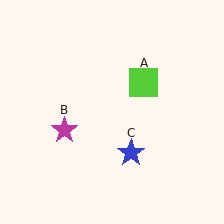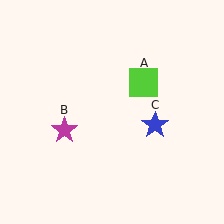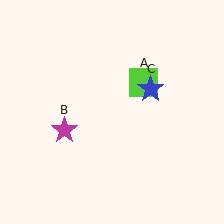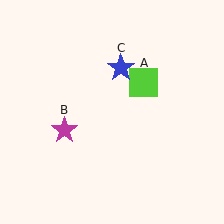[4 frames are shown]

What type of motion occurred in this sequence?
The blue star (object C) rotated counterclockwise around the center of the scene.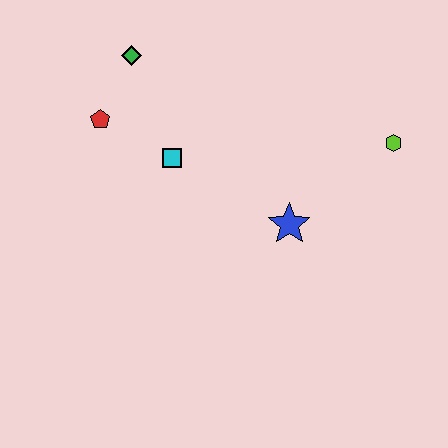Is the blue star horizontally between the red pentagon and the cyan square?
No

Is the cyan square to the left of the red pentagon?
No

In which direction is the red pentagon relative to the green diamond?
The red pentagon is below the green diamond.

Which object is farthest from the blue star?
The green diamond is farthest from the blue star.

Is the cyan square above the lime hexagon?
No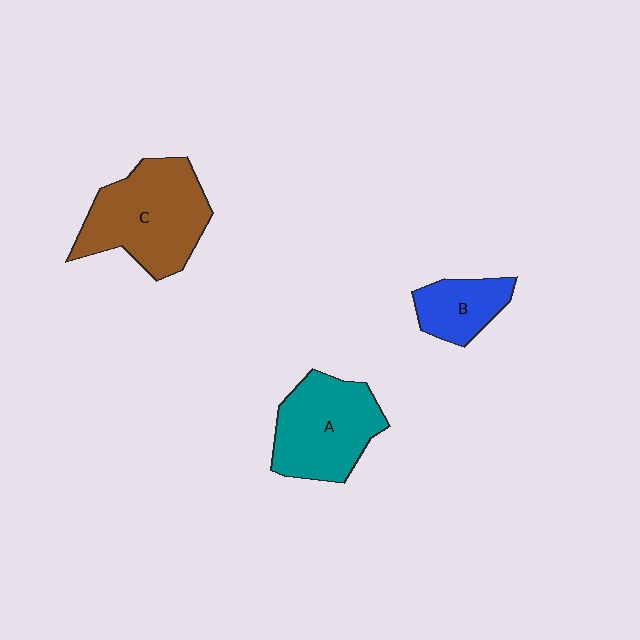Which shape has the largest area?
Shape C (brown).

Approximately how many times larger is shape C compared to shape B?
Approximately 2.2 times.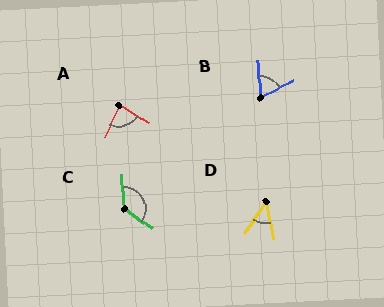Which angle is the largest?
C, at approximately 128 degrees.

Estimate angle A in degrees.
Approximately 85 degrees.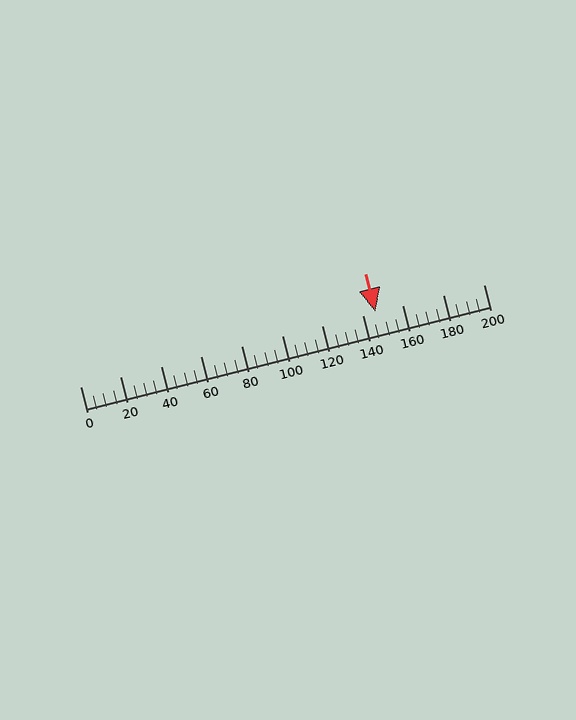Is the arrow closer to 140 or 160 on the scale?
The arrow is closer to 140.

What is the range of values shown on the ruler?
The ruler shows values from 0 to 200.